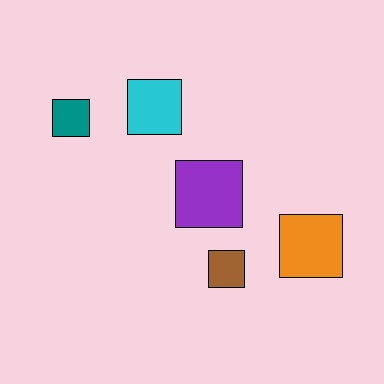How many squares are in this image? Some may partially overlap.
There are 5 squares.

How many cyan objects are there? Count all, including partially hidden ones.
There is 1 cyan object.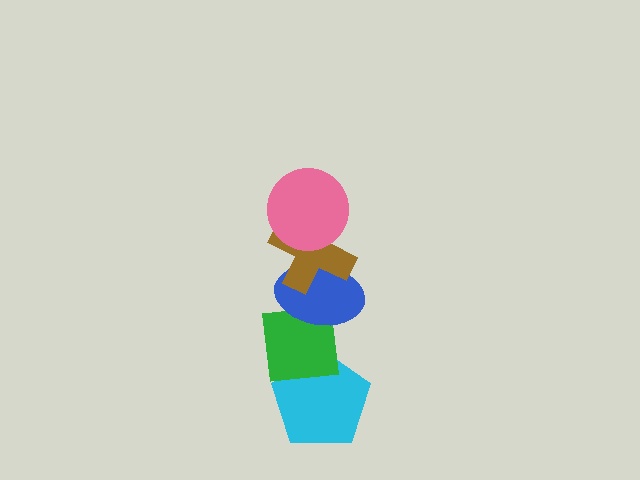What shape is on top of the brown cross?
The pink circle is on top of the brown cross.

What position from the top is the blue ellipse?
The blue ellipse is 3rd from the top.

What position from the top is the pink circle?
The pink circle is 1st from the top.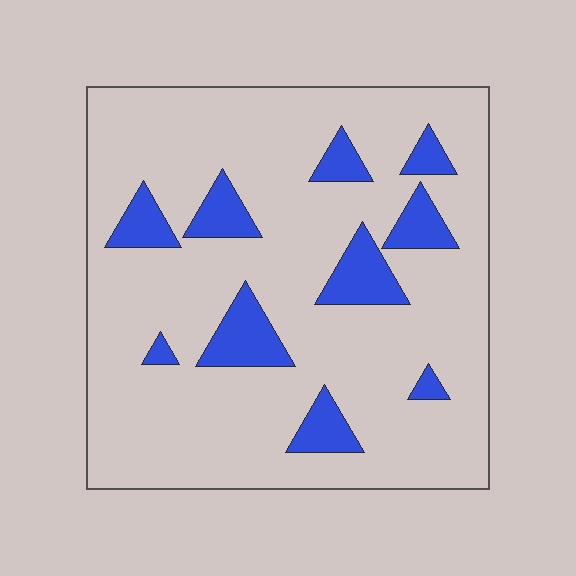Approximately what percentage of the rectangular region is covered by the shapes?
Approximately 15%.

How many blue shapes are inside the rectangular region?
10.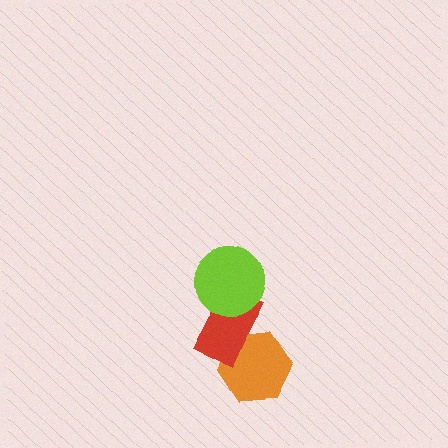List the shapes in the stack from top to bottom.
From top to bottom: the lime circle, the red rectangle, the orange hexagon.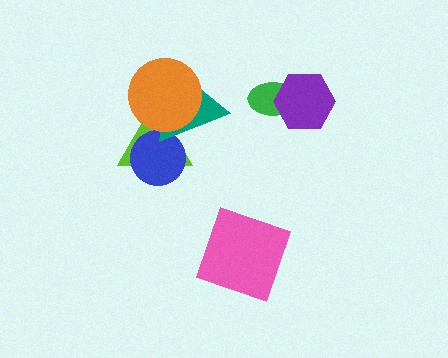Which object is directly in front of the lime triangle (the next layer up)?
The blue circle is directly in front of the lime triangle.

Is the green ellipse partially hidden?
Yes, it is partially covered by another shape.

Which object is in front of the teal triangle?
The orange circle is in front of the teal triangle.